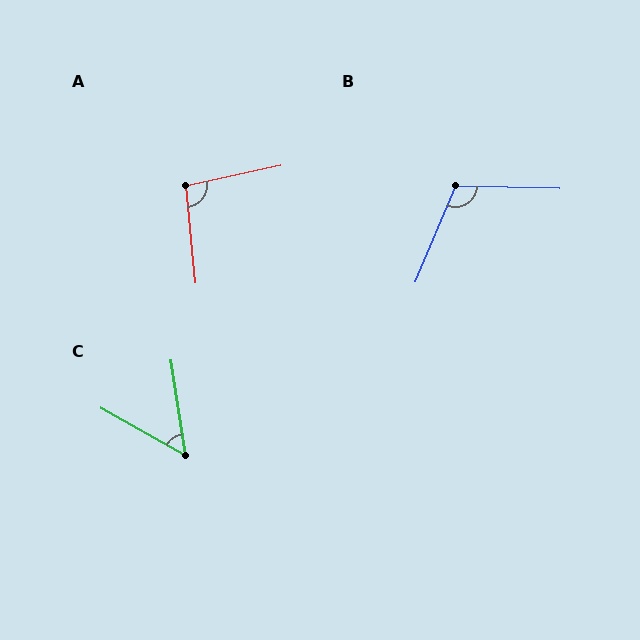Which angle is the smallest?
C, at approximately 52 degrees.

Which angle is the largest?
B, at approximately 112 degrees.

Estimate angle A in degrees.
Approximately 96 degrees.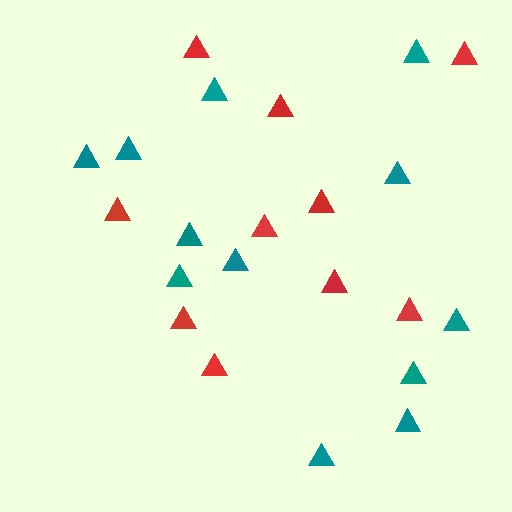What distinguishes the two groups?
There are 2 groups: one group of red triangles (10) and one group of teal triangles (12).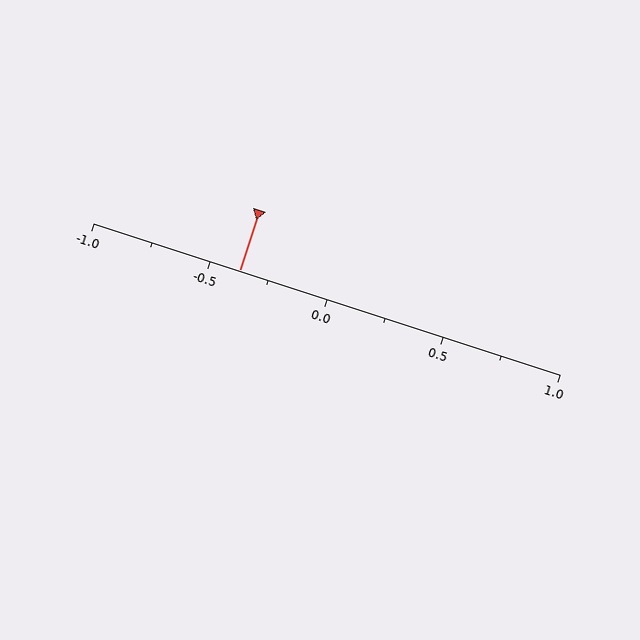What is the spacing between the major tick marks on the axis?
The major ticks are spaced 0.5 apart.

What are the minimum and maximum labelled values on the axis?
The axis runs from -1.0 to 1.0.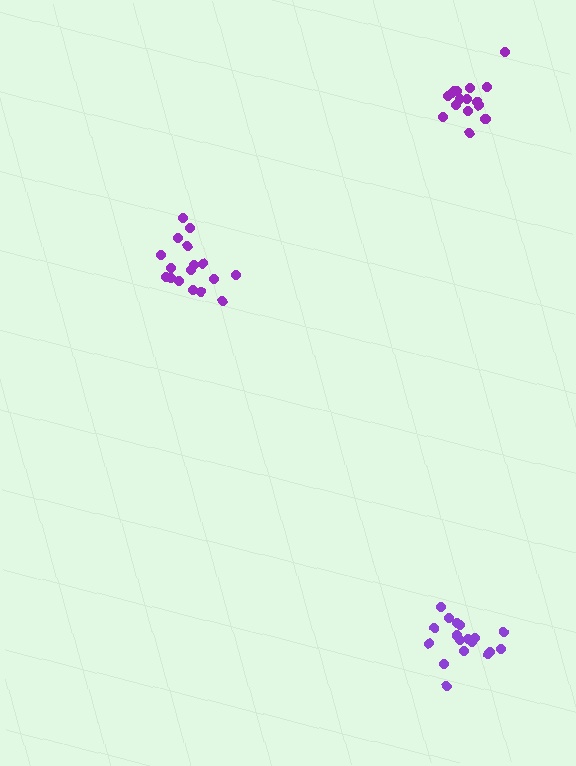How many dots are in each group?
Group 1: 17 dots, Group 2: 19 dots, Group 3: 17 dots (53 total).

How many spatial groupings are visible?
There are 3 spatial groupings.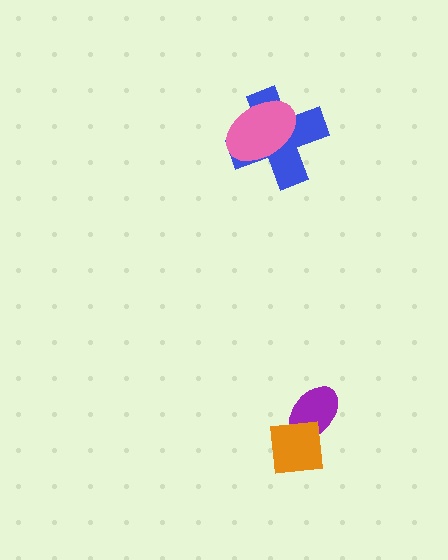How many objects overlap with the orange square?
1 object overlaps with the orange square.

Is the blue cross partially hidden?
Yes, it is partially covered by another shape.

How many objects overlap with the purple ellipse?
1 object overlaps with the purple ellipse.